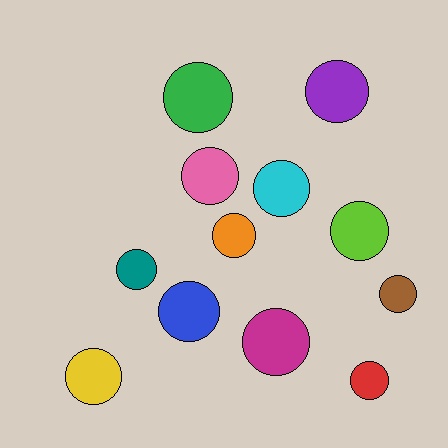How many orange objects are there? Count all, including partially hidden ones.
There is 1 orange object.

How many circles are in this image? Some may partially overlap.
There are 12 circles.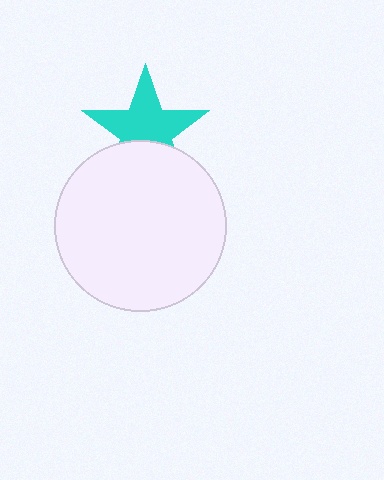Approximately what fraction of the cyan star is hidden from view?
Roughly 34% of the cyan star is hidden behind the white circle.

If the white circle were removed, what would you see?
You would see the complete cyan star.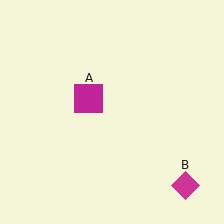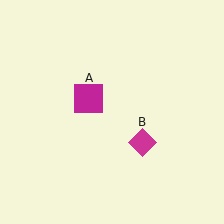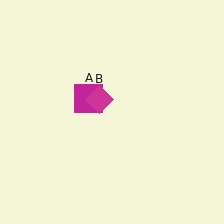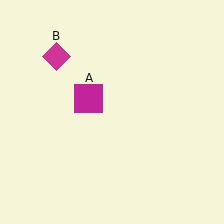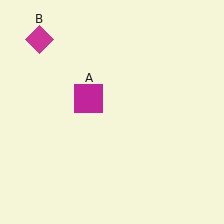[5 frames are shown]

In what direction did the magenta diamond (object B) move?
The magenta diamond (object B) moved up and to the left.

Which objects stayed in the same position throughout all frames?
Magenta square (object A) remained stationary.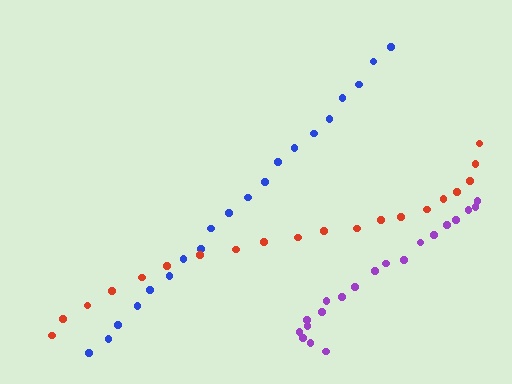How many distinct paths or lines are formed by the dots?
There are 3 distinct paths.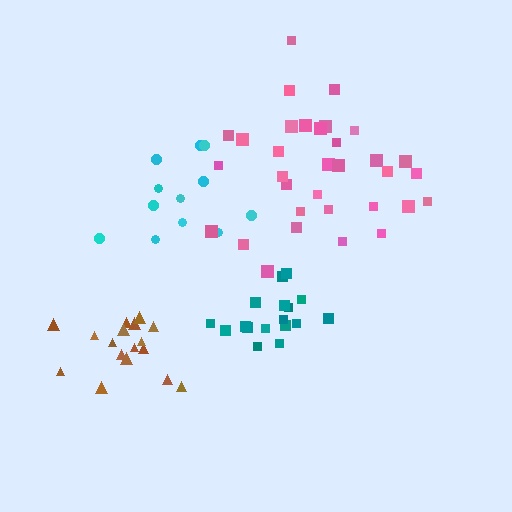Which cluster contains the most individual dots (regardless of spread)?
Pink (33).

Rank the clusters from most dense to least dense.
brown, teal, pink, cyan.